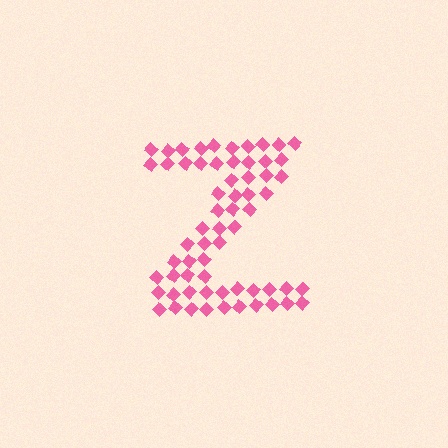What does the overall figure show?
The overall figure shows the letter Z.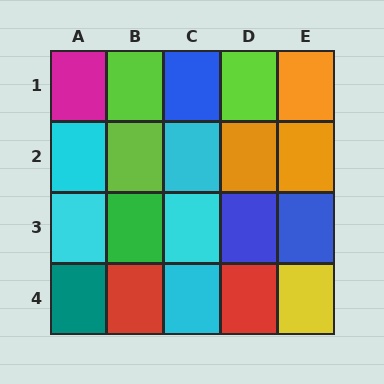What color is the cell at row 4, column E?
Yellow.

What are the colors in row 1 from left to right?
Magenta, lime, blue, lime, orange.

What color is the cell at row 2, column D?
Orange.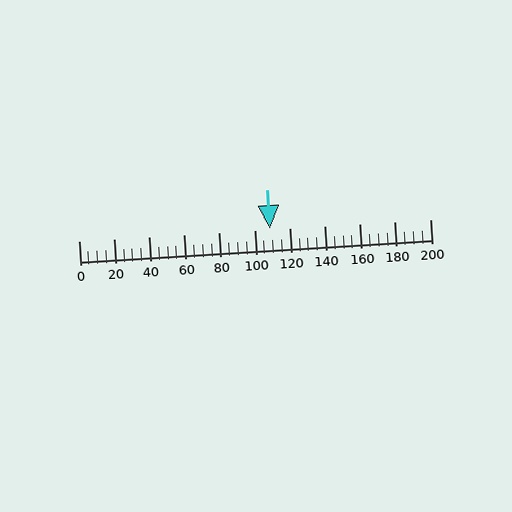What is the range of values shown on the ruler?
The ruler shows values from 0 to 200.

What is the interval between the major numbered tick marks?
The major tick marks are spaced 20 units apart.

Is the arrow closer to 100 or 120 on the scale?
The arrow is closer to 100.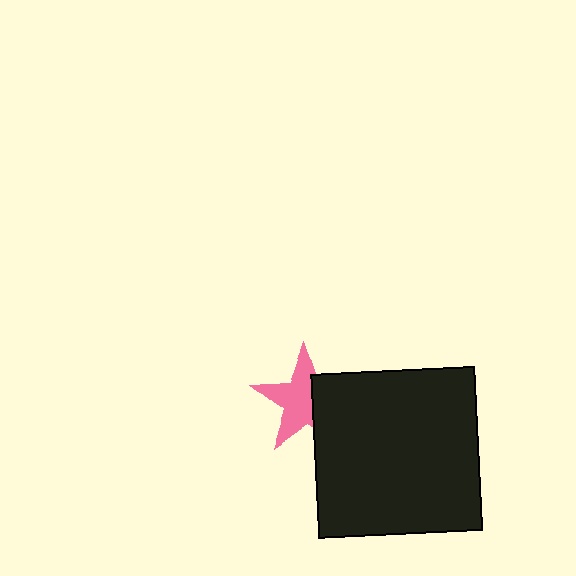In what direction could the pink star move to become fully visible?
The pink star could move left. That would shift it out from behind the black square entirely.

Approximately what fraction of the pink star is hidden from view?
Roughly 39% of the pink star is hidden behind the black square.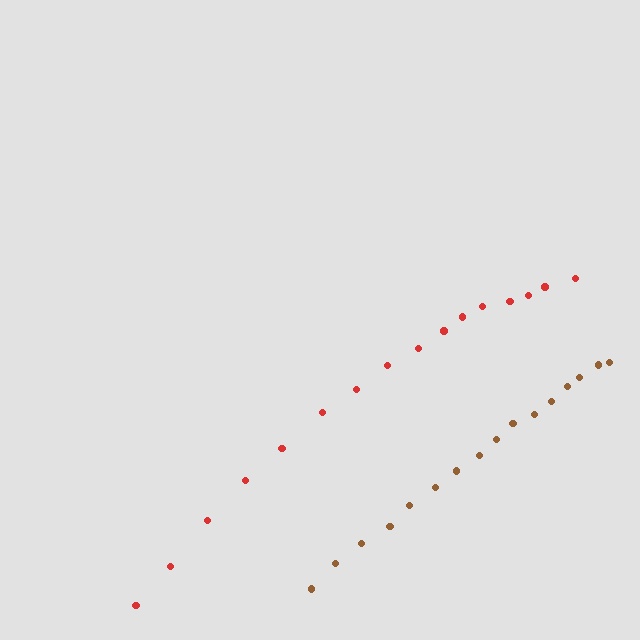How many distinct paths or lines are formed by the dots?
There are 2 distinct paths.